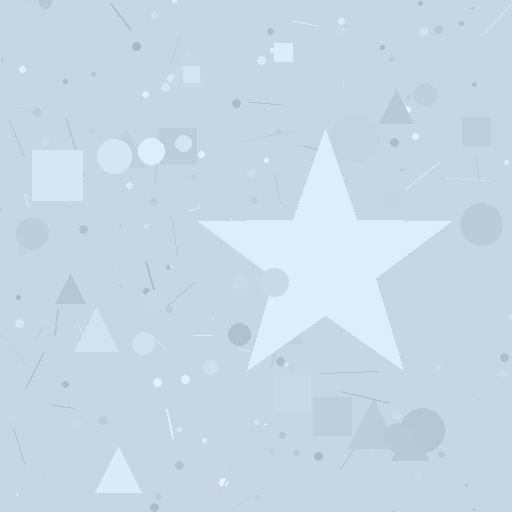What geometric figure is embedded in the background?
A star is embedded in the background.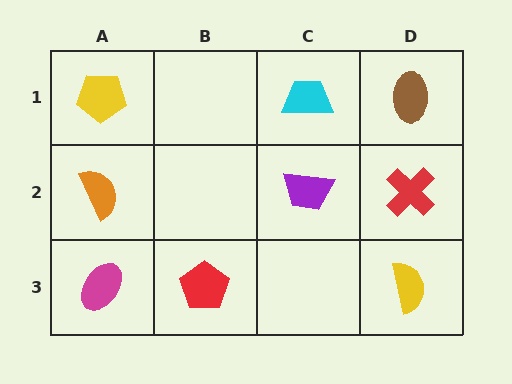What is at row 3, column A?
A magenta ellipse.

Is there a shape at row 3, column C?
No, that cell is empty.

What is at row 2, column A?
An orange semicircle.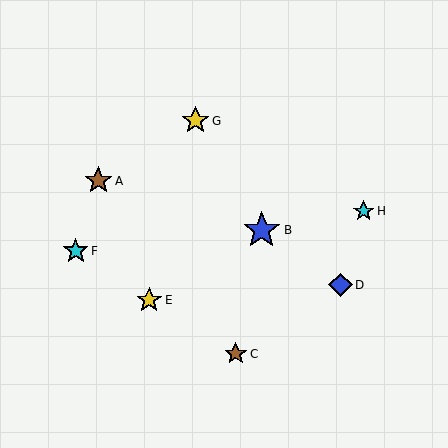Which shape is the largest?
The blue star (labeled B) is the largest.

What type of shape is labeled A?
Shape A is a brown star.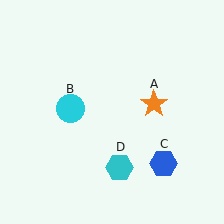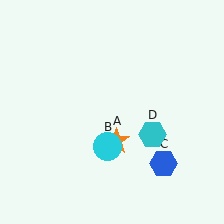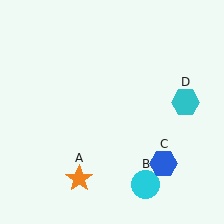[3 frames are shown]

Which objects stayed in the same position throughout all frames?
Blue hexagon (object C) remained stationary.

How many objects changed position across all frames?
3 objects changed position: orange star (object A), cyan circle (object B), cyan hexagon (object D).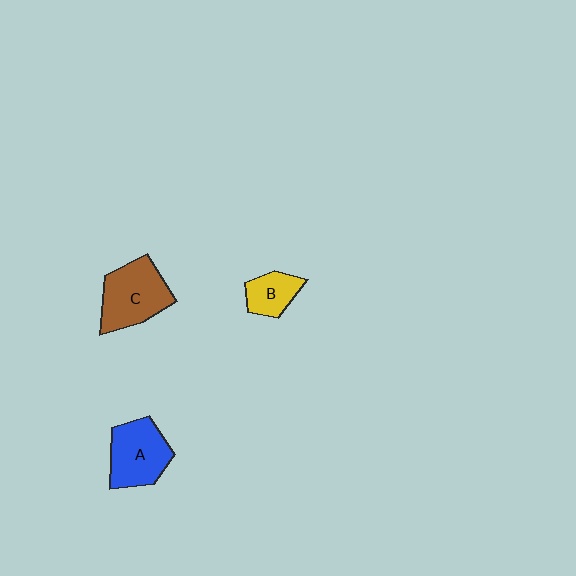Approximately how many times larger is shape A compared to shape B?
Approximately 1.8 times.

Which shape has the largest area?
Shape C (brown).